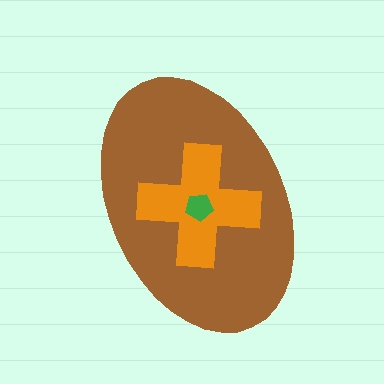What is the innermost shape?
The green pentagon.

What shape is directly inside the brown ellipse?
The orange cross.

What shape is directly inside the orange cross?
The green pentagon.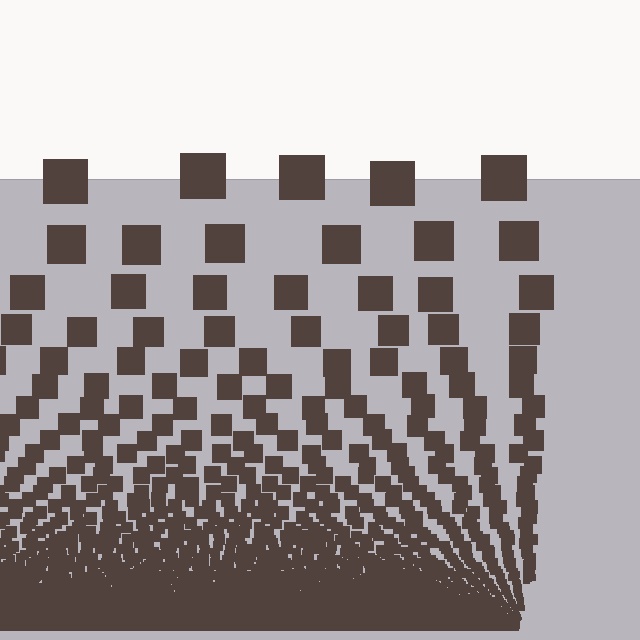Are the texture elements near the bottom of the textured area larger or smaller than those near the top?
Smaller. The gradient is inverted — elements near the bottom are smaller and denser.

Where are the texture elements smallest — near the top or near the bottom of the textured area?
Near the bottom.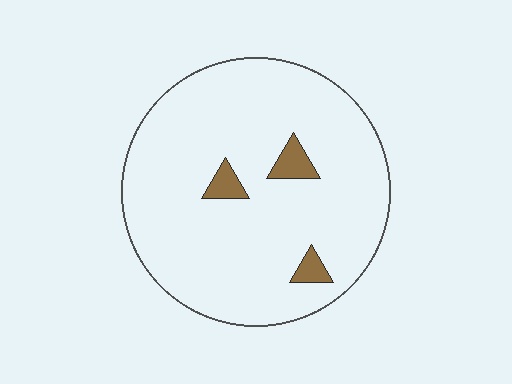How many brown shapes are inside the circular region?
3.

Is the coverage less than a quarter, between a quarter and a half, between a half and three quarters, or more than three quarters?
Less than a quarter.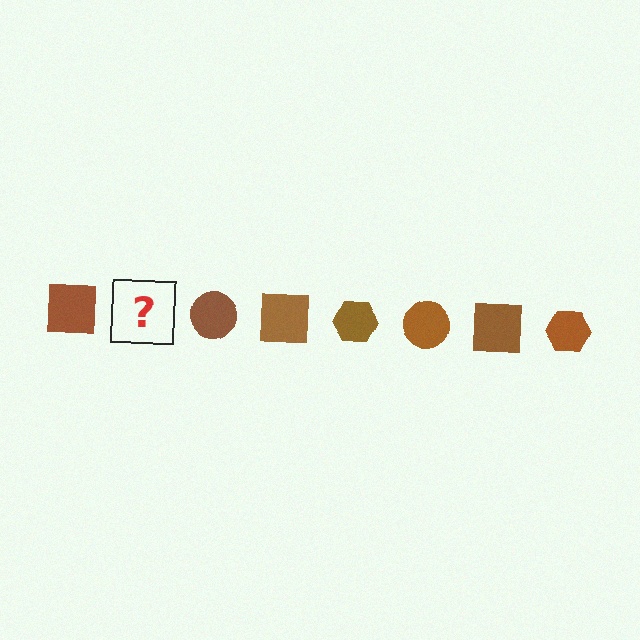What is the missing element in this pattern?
The missing element is a brown hexagon.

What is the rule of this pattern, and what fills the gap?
The rule is that the pattern cycles through square, hexagon, circle shapes in brown. The gap should be filled with a brown hexagon.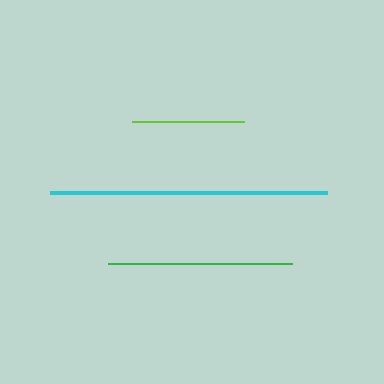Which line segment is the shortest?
The lime line is the shortest at approximately 112 pixels.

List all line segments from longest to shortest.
From longest to shortest: cyan, green, lime.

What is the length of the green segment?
The green segment is approximately 184 pixels long.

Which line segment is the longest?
The cyan line is the longest at approximately 276 pixels.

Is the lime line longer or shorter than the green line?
The green line is longer than the lime line.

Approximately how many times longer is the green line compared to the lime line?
The green line is approximately 1.6 times the length of the lime line.